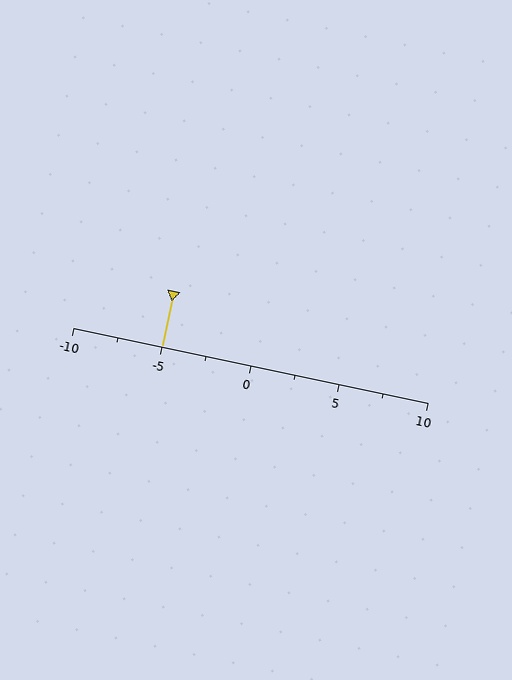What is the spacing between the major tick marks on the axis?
The major ticks are spaced 5 apart.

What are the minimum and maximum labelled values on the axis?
The axis runs from -10 to 10.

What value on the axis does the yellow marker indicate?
The marker indicates approximately -5.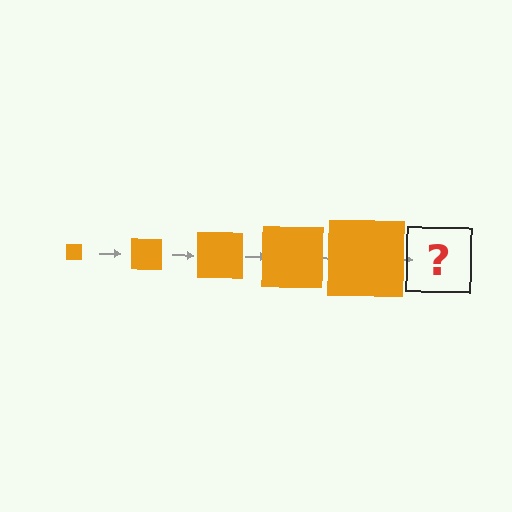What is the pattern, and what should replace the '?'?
The pattern is that the square gets progressively larger each step. The '?' should be an orange square, larger than the previous one.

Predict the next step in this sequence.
The next step is an orange square, larger than the previous one.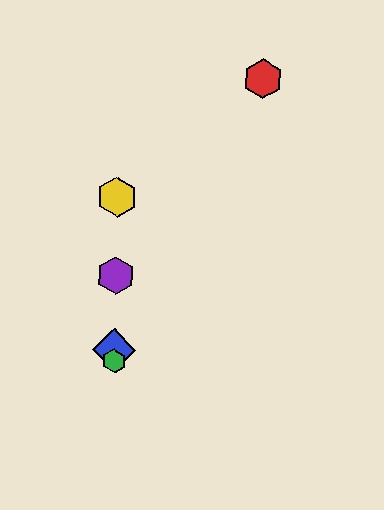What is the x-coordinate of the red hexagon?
The red hexagon is at x≈263.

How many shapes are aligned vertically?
4 shapes (the blue diamond, the green hexagon, the yellow hexagon, the purple hexagon) are aligned vertically.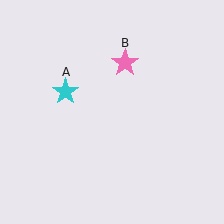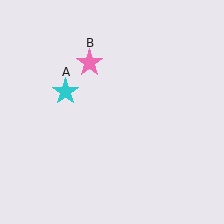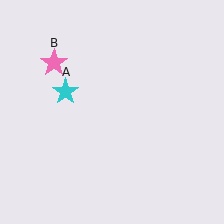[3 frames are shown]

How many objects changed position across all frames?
1 object changed position: pink star (object B).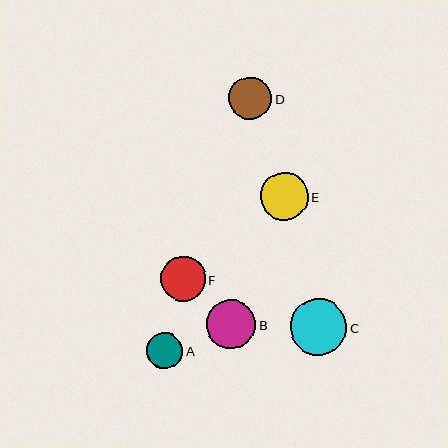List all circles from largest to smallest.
From largest to smallest: C, B, E, F, D, A.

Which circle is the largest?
Circle C is the largest with a size of approximately 57 pixels.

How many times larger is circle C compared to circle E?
Circle C is approximately 1.2 times the size of circle E.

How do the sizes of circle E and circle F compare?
Circle E and circle F are approximately the same size.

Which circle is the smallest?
Circle A is the smallest with a size of approximately 36 pixels.